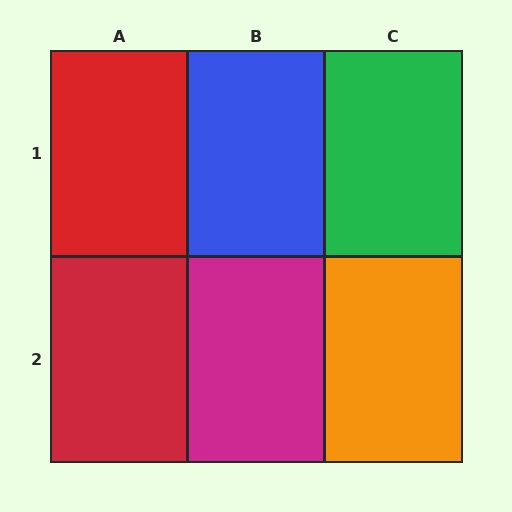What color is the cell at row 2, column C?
Orange.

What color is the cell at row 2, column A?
Red.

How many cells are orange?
1 cell is orange.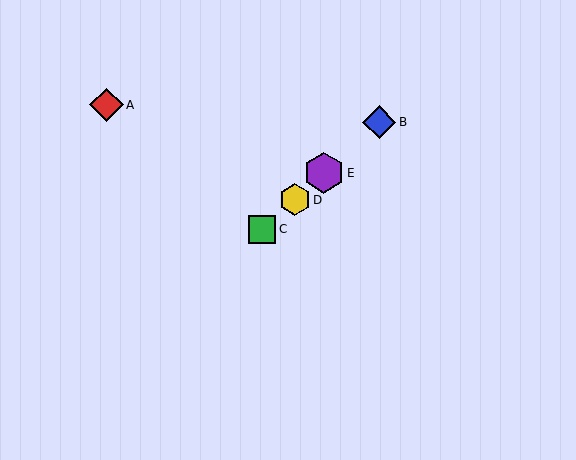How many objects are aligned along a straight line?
4 objects (B, C, D, E) are aligned along a straight line.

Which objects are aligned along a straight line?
Objects B, C, D, E are aligned along a straight line.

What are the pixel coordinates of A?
Object A is at (106, 105).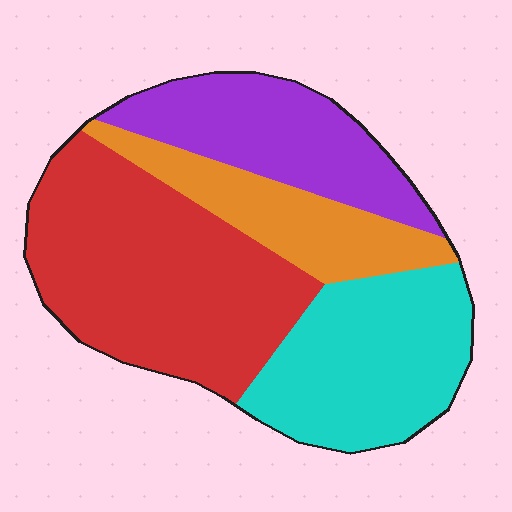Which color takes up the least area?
Orange, at roughly 15%.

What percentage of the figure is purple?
Purple covers roughly 20% of the figure.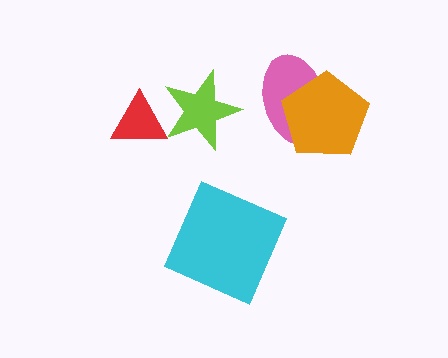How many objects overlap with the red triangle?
1 object overlaps with the red triangle.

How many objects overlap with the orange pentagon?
1 object overlaps with the orange pentagon.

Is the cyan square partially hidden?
No, no other shape covers it.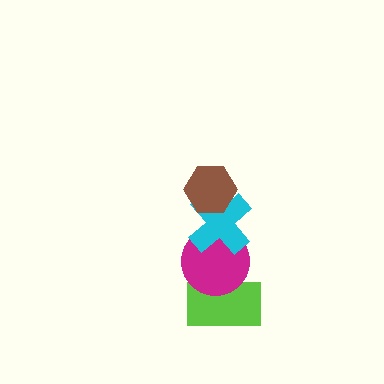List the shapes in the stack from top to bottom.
From top to bottom: the brown hexagon, the cyan cross, the magenta circle, the lime rectangle.